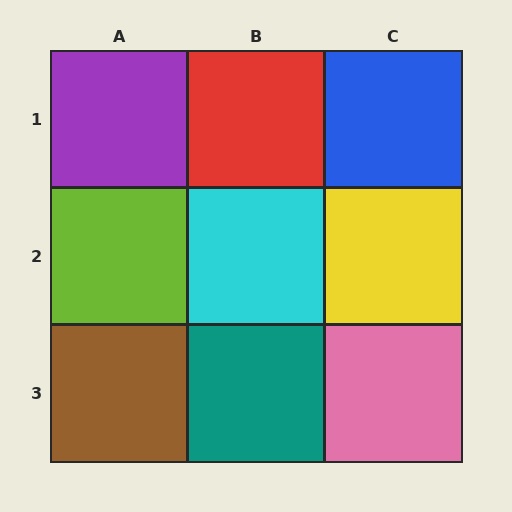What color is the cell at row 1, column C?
Blue.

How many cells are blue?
1 cell is blue.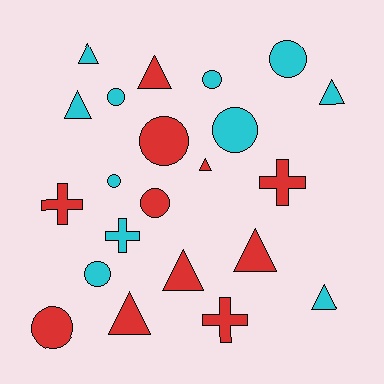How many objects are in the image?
There are 22 objects.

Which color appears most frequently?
Cyan, with 11 objects.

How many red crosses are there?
There are 3 red crosses.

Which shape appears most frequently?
Triangle, with 9 objects.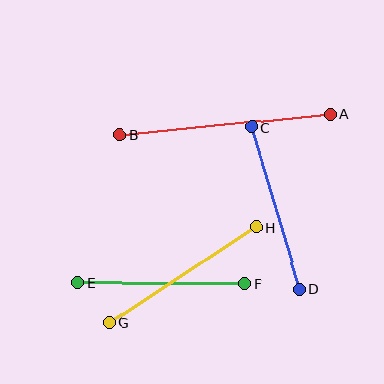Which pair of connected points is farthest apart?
Points A and B are farthest apart.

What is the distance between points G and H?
The distance is approximately 175 pixels.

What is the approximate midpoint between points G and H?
The midpoint is at approximately (183, 275) pixels.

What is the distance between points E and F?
The distance is approximately 167 pixels.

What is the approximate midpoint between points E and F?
The midpoint is at approximately (162, 284) pixels.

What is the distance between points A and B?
The distance is approximately 211 pixels.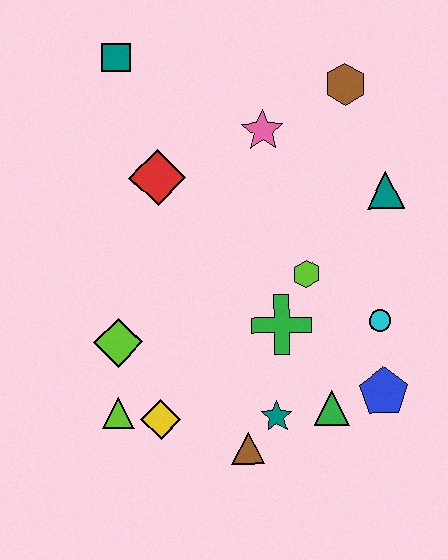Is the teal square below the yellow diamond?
No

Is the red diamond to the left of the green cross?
Yes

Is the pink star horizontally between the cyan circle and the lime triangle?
Yes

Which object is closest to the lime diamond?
The lime triangle is closest to the lime diamond.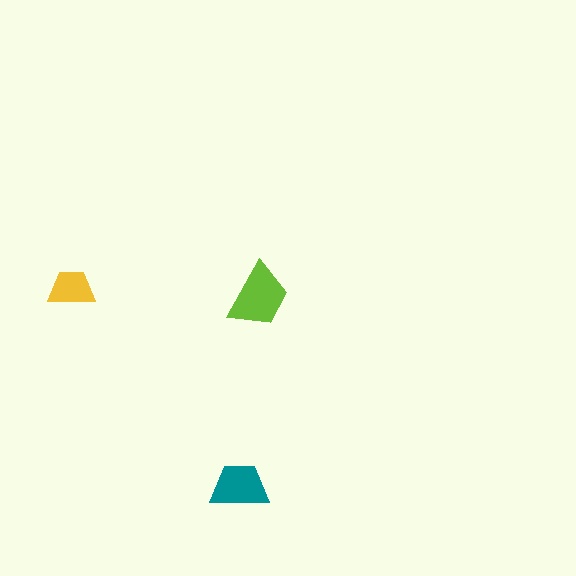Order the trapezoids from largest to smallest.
the lime one, the teal one, the yellow one.